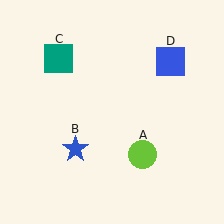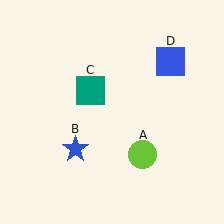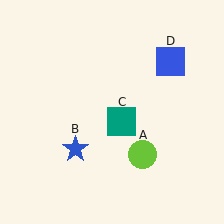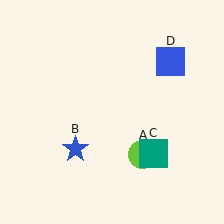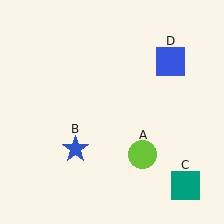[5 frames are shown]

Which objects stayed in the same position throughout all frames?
Lime circle (object A) and blue star (object B) and blue square (object D) remained stationary.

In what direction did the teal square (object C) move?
The teal square (object C) moved down and to the right.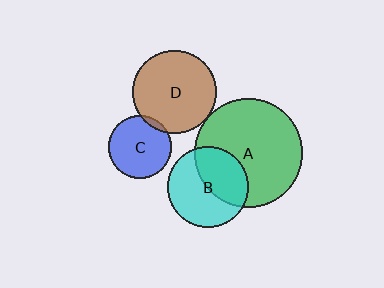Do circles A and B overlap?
Yes.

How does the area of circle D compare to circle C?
Approximately 1.8 times.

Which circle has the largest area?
Circle A (green).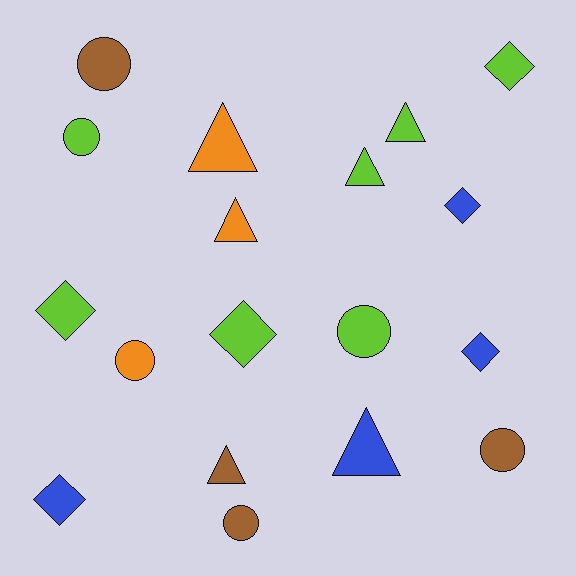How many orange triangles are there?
There are 2 orange triangles.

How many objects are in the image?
There are 18 objects.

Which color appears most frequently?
Lime, with 7 objects.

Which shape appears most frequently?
Circle, with 6 objects.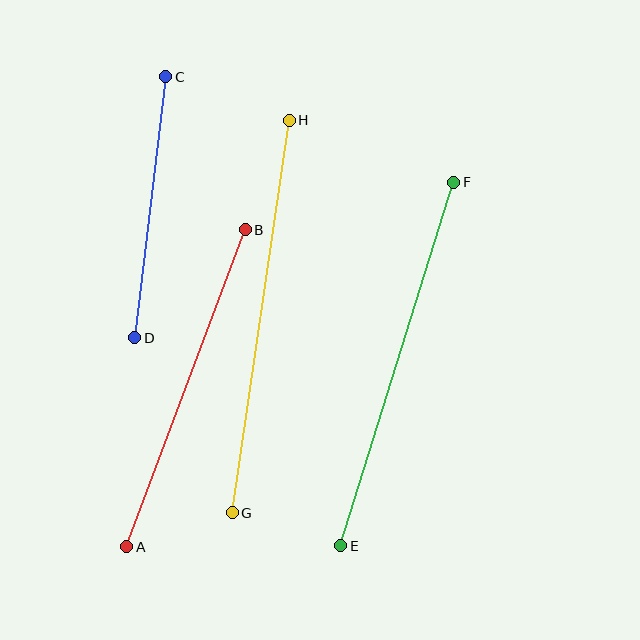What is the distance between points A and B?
The distance is approximately 338 pixels.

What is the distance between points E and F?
The distance is approximately 381 pixels.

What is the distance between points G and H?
The distance is approximately 397 pixels.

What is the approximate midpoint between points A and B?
The midpoint is at approximately (186, 388) pixels.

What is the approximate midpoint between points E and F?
The midpoint is at approximately (397, 364) pixels.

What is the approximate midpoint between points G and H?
The midpoint is at approximately (261, 316) pixels.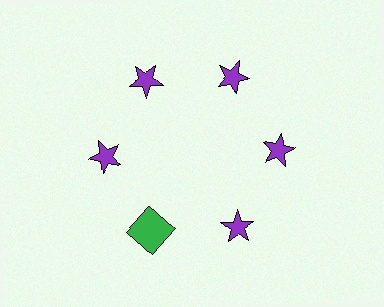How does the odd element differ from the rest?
It differs in both color (green instead of purple) and shape (square instead of star).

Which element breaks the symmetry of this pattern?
The green square at roughly the 7 o'clock position breaks the symmetry. All other shapes are purple stars.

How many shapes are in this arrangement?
There are 6 shapes arranged in a ring pattern.